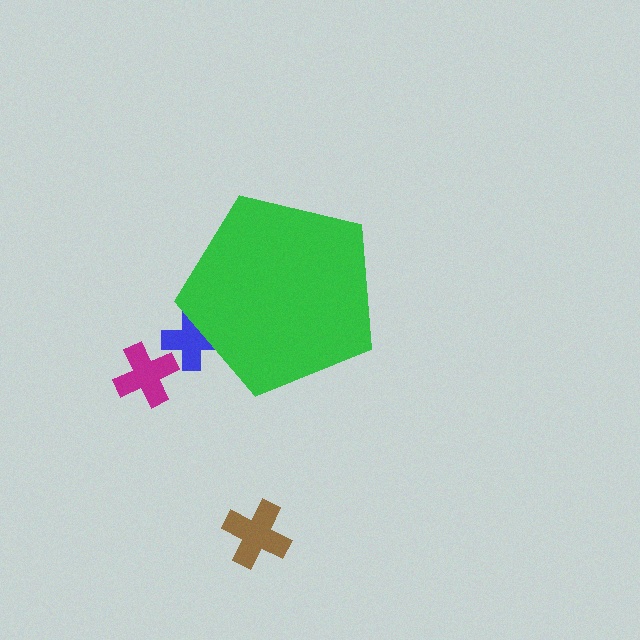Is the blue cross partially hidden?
Yes, the blue cross is partially hidden behind the green pentagon.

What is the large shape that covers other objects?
A green pentagon.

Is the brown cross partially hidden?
No, the brown cross is fully visible.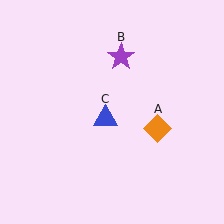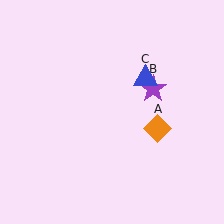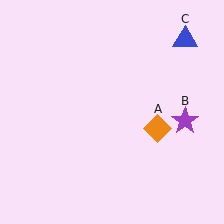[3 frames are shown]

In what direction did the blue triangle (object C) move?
The blue triangle (object C) moved up and to the right.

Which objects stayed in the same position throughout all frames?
Orange diamond (object A) remained stationary.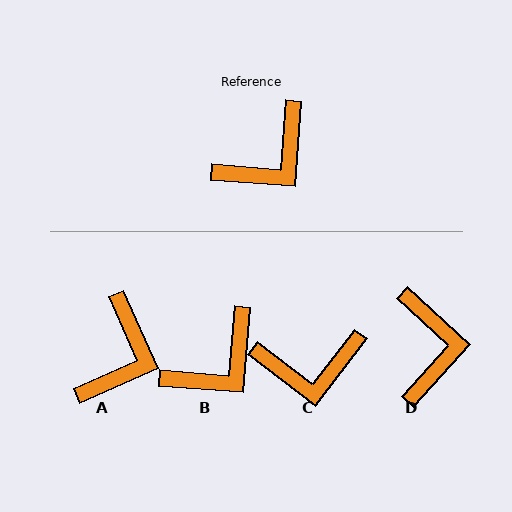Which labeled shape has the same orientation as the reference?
B.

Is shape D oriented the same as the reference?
No, it is off by about 52 degrees.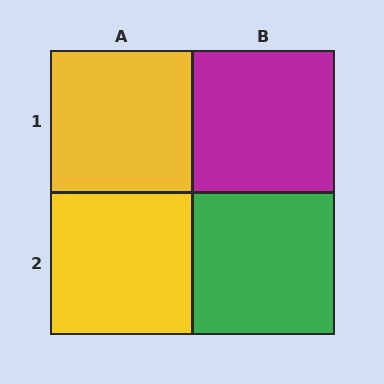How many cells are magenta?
1 cell is magenta.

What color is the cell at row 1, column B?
Magenta.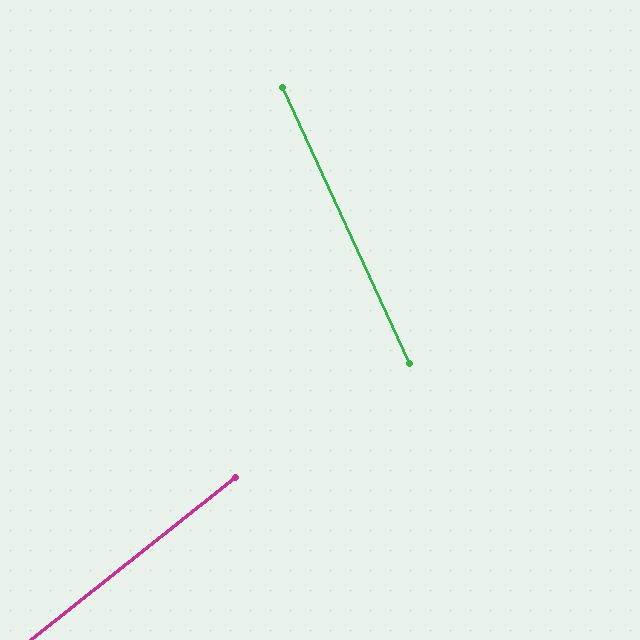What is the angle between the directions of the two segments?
Approximately 76 degrees.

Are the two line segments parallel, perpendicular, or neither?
Neither parallel nor perpendicular — they differ by about 76°.